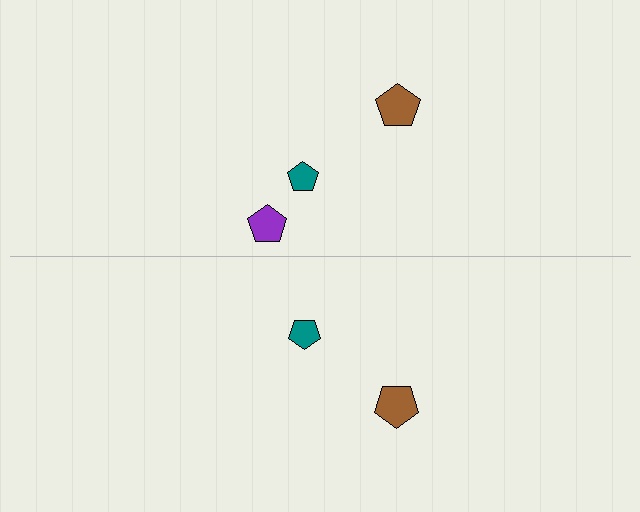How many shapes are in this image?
There are 5 shapes in this image.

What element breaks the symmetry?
A purple pentagon is missing from the bottom side.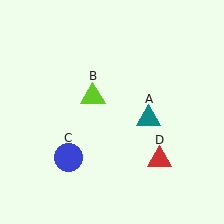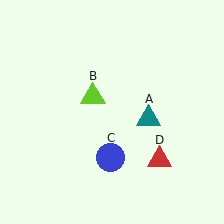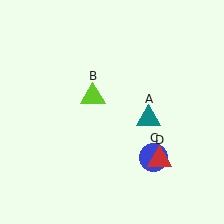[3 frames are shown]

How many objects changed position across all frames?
1 object changed position: blue circle (object C).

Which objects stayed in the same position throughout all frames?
Teal triangle (object A) and lime triangle (object B) and red triangle (object D) remained stationary.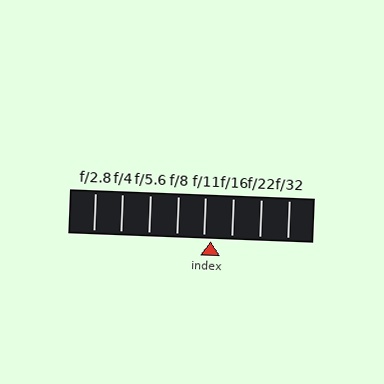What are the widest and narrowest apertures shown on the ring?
The widest aperture shown is f/2.8 and the narrowest is f/32.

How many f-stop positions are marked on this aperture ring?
There are 8 f-stop positions marked.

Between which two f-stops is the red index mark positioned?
The index mark is between f/11 and f/16.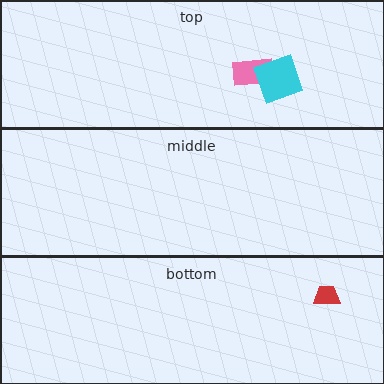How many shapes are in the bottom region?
1.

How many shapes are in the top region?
2.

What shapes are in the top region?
The pink rectangle, the cyan square.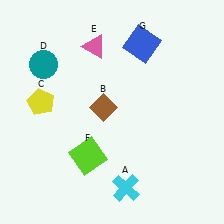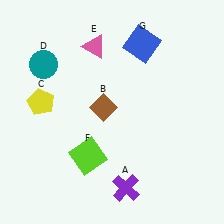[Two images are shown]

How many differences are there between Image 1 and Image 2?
There is 1 difference between the two images.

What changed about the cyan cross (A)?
In Image 1, A is cyan. In Image 2, it changed to purple.